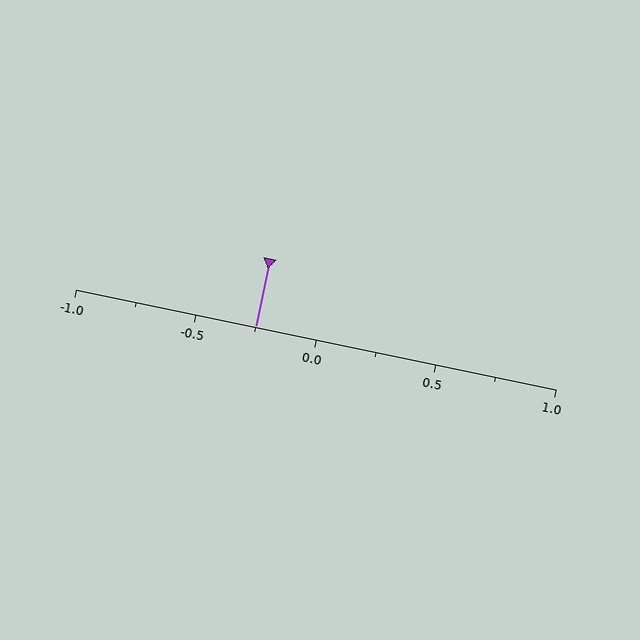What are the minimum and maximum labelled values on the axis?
The axis runs from -1.0 to 1.0.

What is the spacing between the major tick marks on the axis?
The major ticks are spaced 0.5 apart.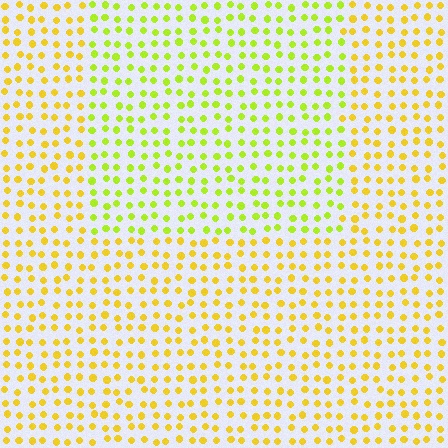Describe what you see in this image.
The image is filled with small yellow elements in a uniform arrangement. A rectangle-shaped region is visible where the elements are tinted to a slightly different hue, forming a subtle color boundary.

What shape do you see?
I see a rectangle.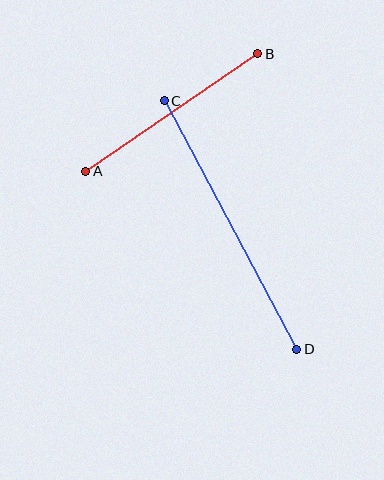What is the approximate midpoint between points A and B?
The midpoint is at approximately (172, 112) pixels.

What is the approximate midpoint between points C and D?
The midpoint is at approximately (230, 225) pixels.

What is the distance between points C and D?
The distance is approximately 281 pixels.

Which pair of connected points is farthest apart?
Points C and D are farthest apart.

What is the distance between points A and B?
The distance is approximately 209 pixels.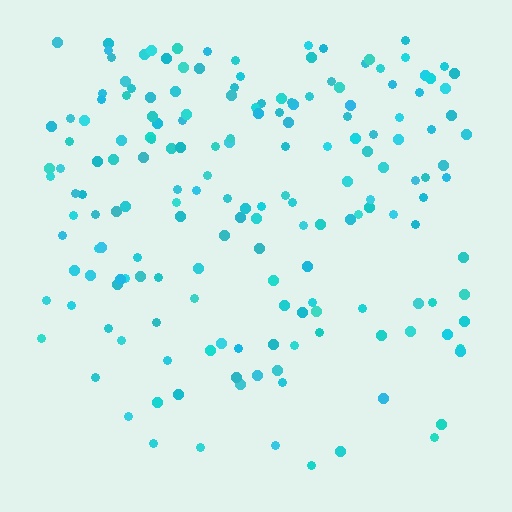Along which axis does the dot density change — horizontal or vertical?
Vertical.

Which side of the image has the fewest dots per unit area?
The bottom.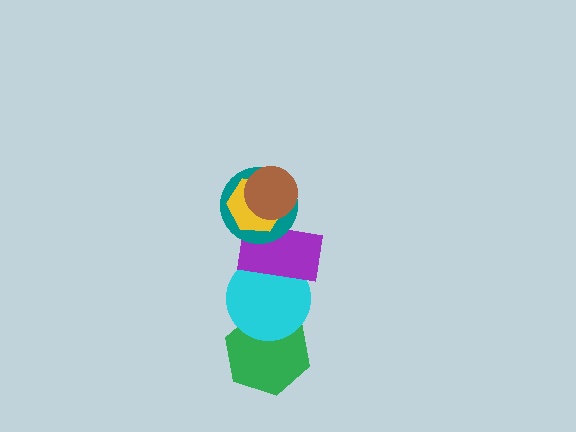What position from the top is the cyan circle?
The cyan circle is 5th from the top.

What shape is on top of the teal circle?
The yellow hexagon is on top of the teal circle.